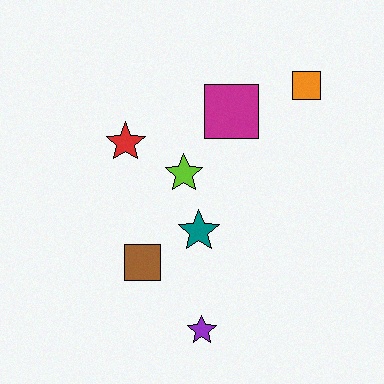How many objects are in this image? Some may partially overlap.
There are 7 objects.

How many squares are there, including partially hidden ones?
There are 3 squares.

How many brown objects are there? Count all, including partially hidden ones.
There is 1 brown object.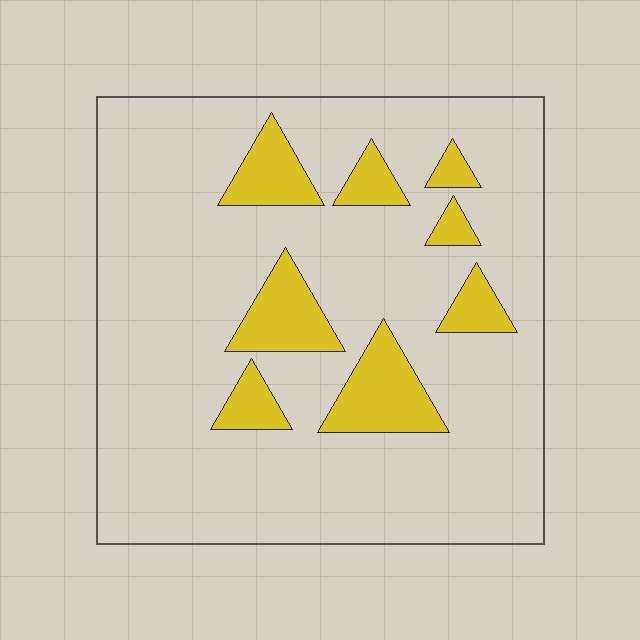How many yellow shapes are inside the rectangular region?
8.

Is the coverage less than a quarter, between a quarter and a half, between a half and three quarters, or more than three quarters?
Less than a quarter.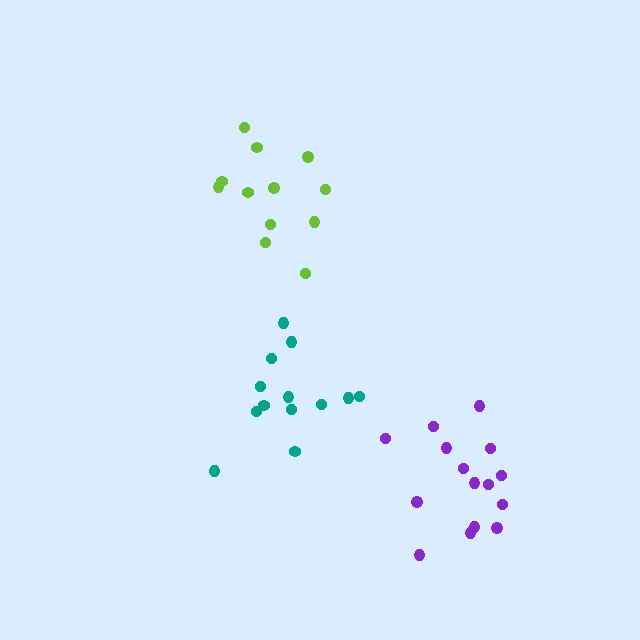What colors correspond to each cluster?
The clusters are colored: teal, purple, lime.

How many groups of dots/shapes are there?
There are 3 groups.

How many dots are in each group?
Group 1: 13 dots, Group 2: 15 dots, Group 3: 12 dots (40 total).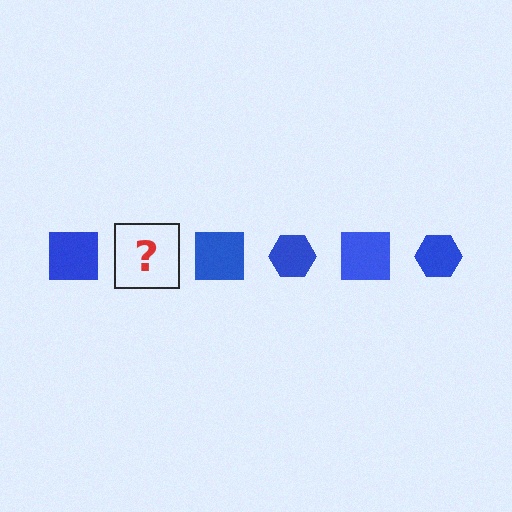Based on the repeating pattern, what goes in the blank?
The blank should be a blue hexagon.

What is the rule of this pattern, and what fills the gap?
The rule is that the pattern cycles through square, hexagon shapes in blue. The gap should be filled with a blue hexagon.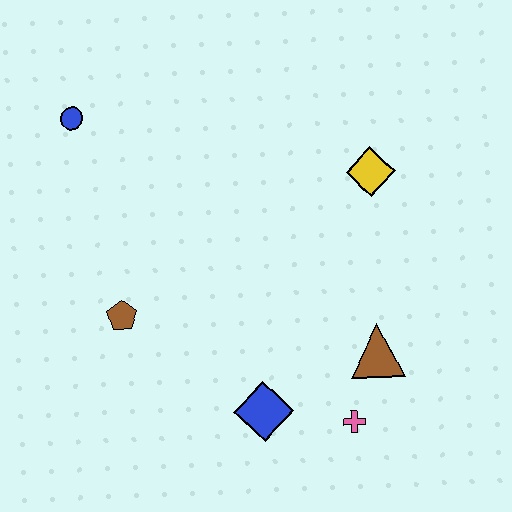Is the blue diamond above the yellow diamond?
No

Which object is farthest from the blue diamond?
The blue circle is farthest from the blue diamond.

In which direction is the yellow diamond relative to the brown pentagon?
The yellow diamond is to the right of the brown pentagon.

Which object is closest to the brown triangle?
The pink cross is closest to the brown triangle.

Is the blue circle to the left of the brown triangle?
Yes